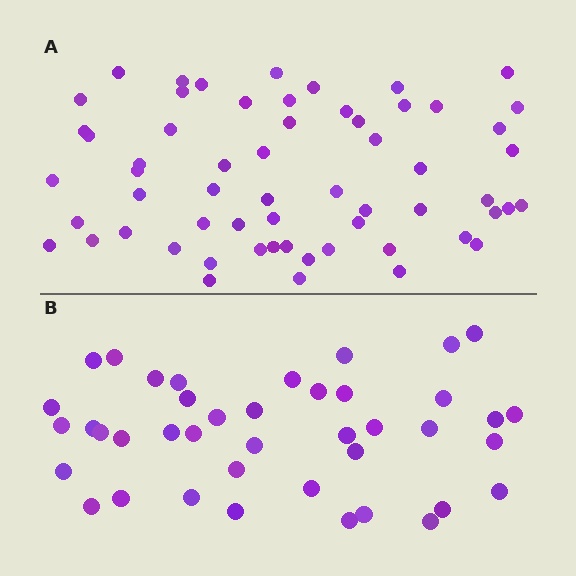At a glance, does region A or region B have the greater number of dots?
Region A (the top region) has more dots.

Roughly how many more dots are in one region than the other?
Region A has approximately 20 more dots than region B.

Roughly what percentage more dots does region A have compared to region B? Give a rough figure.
About 45% more.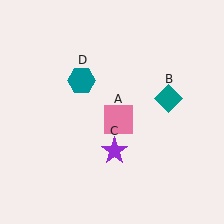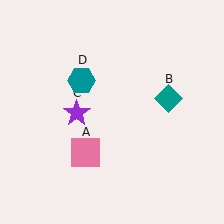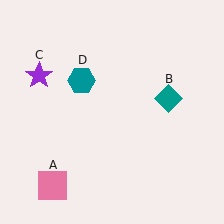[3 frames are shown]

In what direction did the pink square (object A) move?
The pink square (object A) moved down and to the left.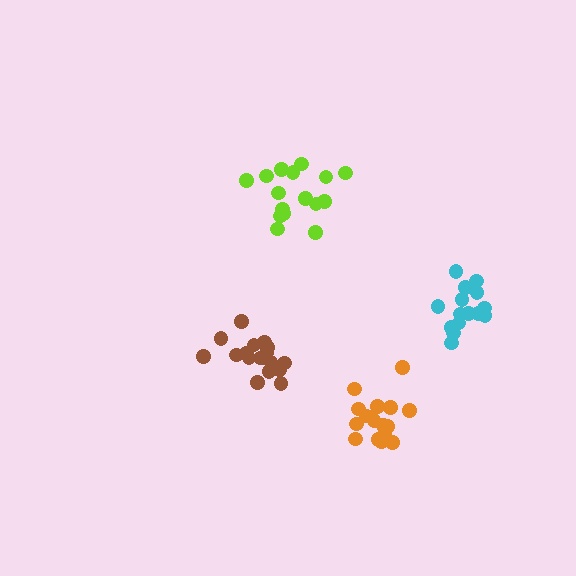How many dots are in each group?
Group 1: 16 dots, Group 2: 15 dots, Group 3: 16 dots, Group 4: 19 dots (66 total).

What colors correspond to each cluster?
The clusters are colored: orange, cyan, lime, brown.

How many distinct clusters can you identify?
There are 4 distinct clusters.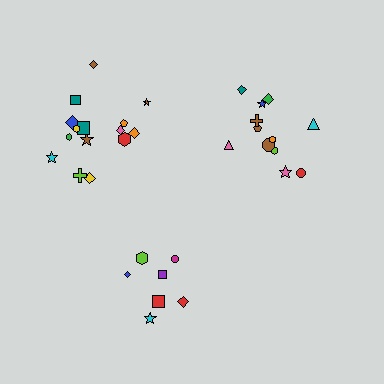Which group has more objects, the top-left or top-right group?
The top-left group.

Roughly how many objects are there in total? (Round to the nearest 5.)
Roughly 35 objects in total.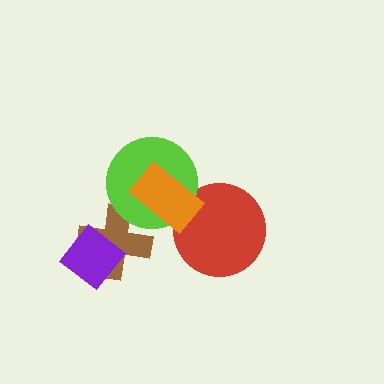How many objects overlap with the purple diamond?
1 object overlaps with the purple diamond.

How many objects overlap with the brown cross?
2 objects overlap with the brown cross.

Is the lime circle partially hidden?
Yes, it is partially covered by another shape.